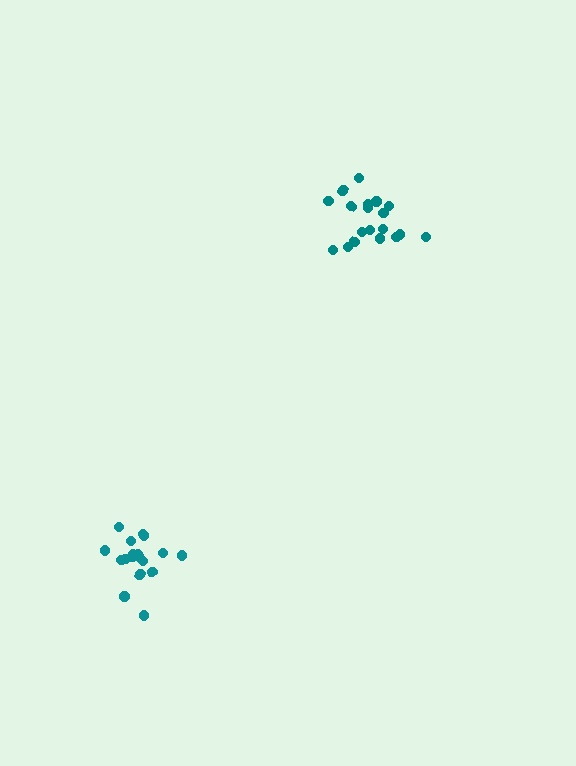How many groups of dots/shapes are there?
There are 2 groups.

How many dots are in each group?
Group 1: 19 dots, Group 2: 18 dots (37 total).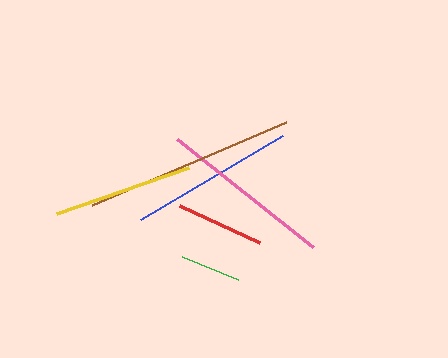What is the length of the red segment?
The red segment is approximately 88 pixels long.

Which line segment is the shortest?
The green line is the shortest at approximately 61 pixels.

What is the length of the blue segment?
The blue segment is approximately 164 pixels long.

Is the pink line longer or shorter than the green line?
The pink line is longer than the green line.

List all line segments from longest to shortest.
From longest to shortest: brown, pink, blue, yellow, red, green.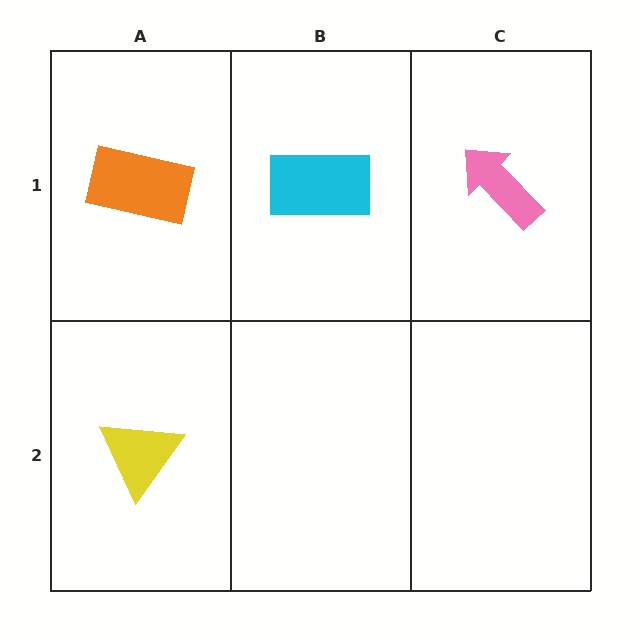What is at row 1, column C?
A pink arrow.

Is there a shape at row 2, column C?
No, that cell is empty.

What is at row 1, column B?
A cyan rectangle.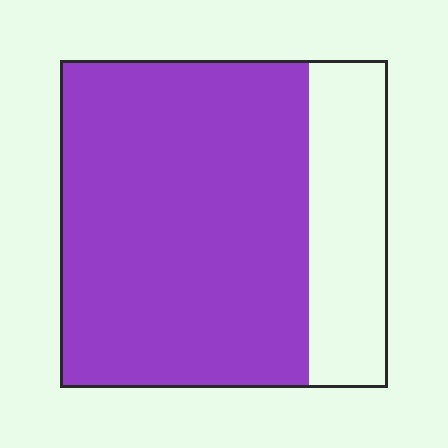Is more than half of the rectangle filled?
Yes.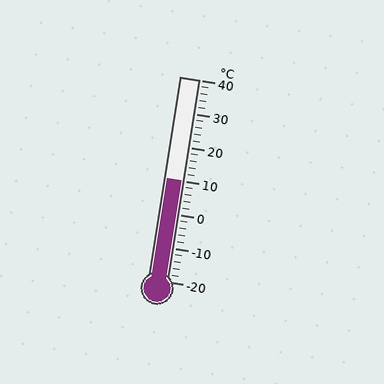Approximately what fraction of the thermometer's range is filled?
The thermometer is filled to approximately 50% of its range.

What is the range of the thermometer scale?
The thermometer scale ranges from -20°C to 40°C.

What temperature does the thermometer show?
The thermometer shows approximately 10°C.